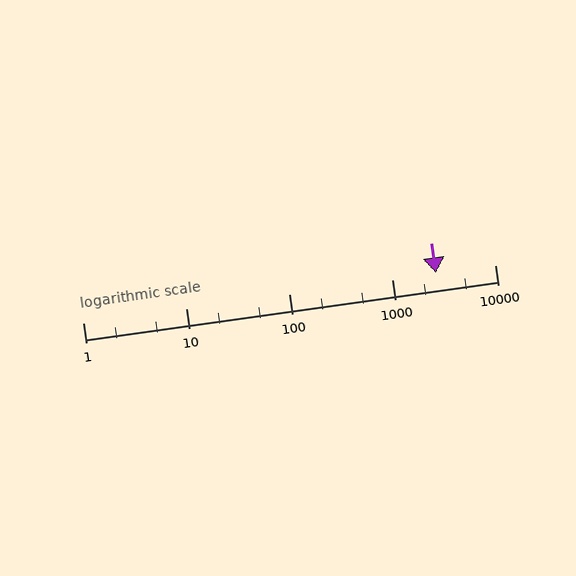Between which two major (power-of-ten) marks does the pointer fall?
The pointer is between 1000 and 10000.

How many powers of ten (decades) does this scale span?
The scale spans 4 decades, from 1 to 10000.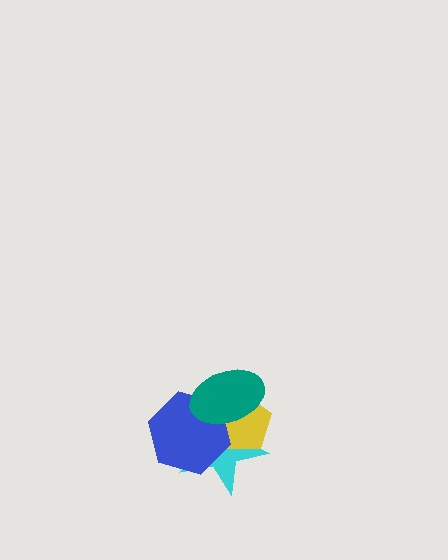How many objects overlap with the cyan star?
3 objects overlap with the cyan star.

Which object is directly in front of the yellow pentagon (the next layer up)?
The blue hexagon is directly in front of the yellow pentagon.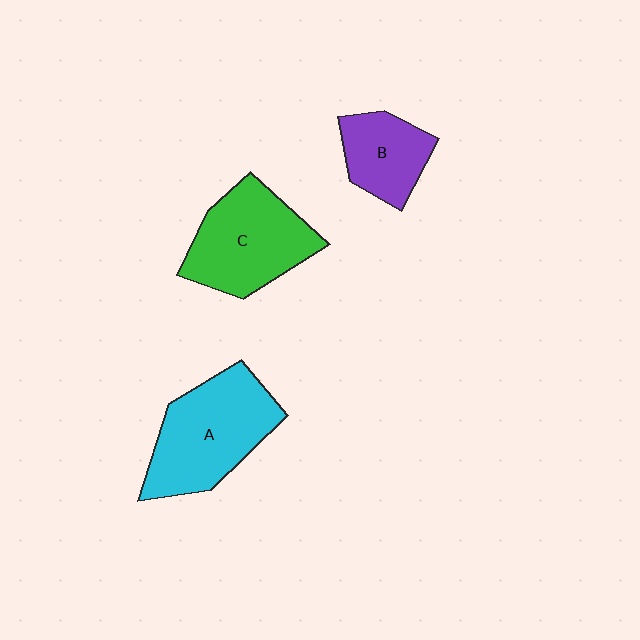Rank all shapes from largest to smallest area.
From largest to smallest: A (cyan), C (green), B (purple).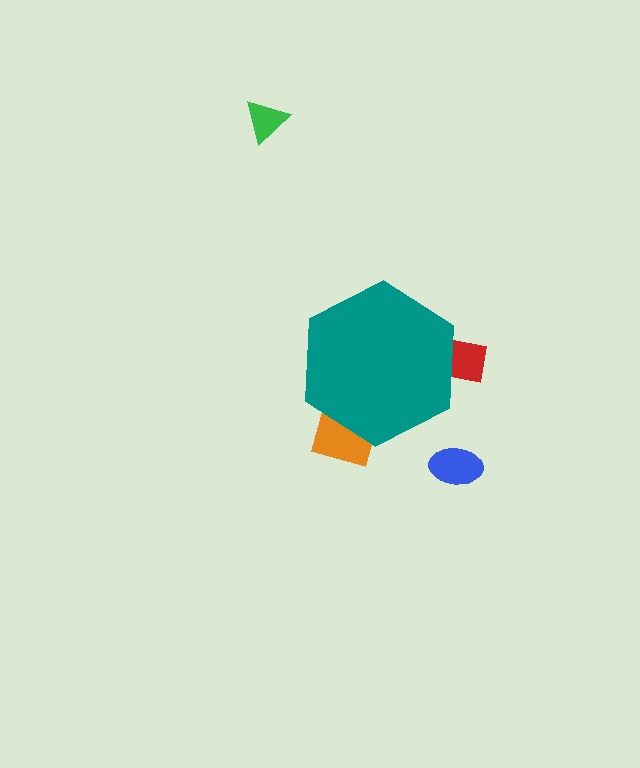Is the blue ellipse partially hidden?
No, the blue ellipse is fully visible.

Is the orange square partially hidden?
Yes, the orange square is partially hidden behind the teal hexagon.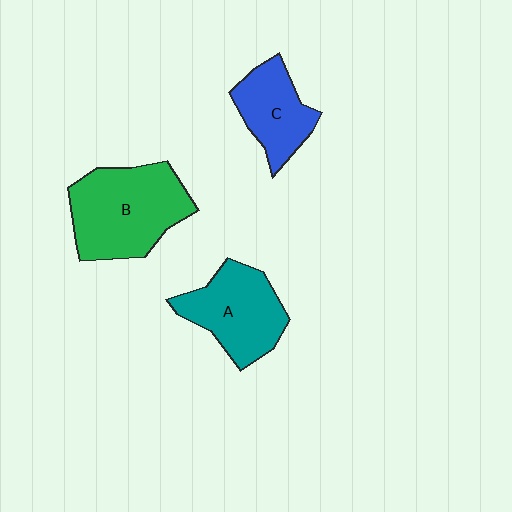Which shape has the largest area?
Shape B (green).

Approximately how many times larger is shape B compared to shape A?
Approximately 1.3 times.